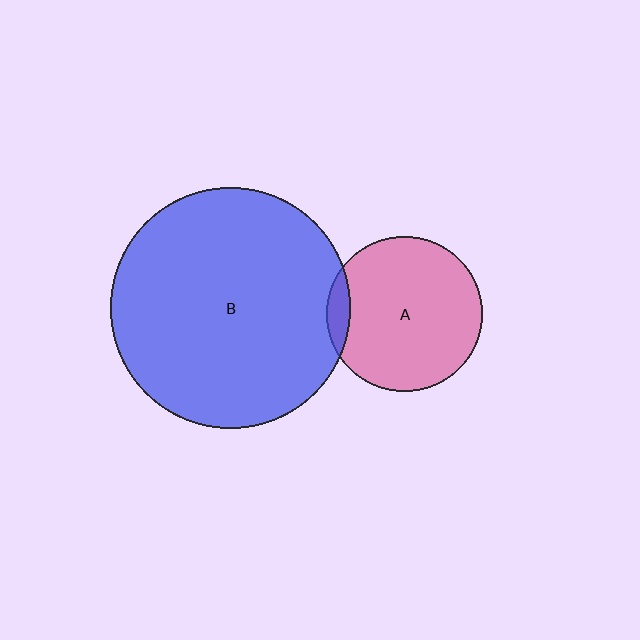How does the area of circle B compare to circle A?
Approximately 2.4 times.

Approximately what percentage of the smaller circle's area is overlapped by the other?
Approximately 10%.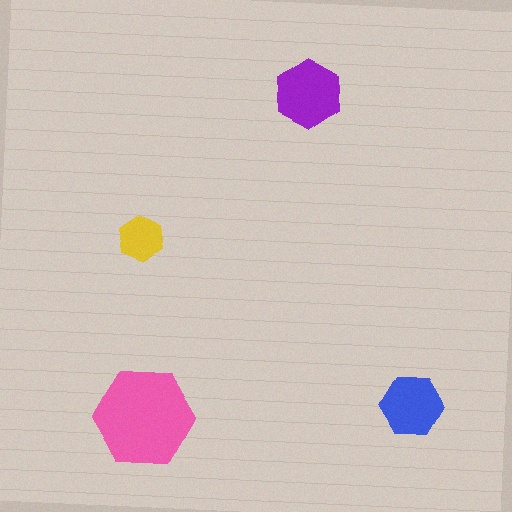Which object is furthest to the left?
The yellow hexagon is leftmost.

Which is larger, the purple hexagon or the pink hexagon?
The pink one.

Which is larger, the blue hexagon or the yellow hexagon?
The blue one.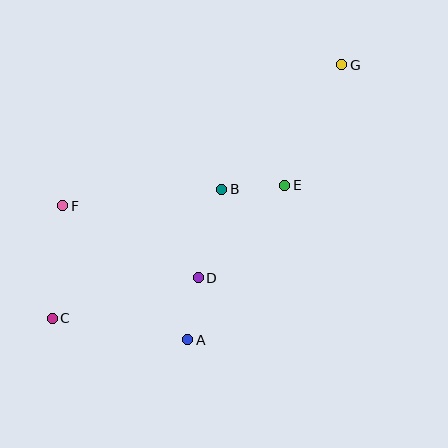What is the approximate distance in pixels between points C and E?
The distance between C and E is approximately 268 pixels.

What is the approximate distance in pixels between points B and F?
The distance between B and F is approximately 160 pixels.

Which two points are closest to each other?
Points A and D are closest to each other.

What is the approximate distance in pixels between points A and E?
The distance between A and E is approximately 182 pixels.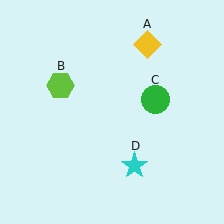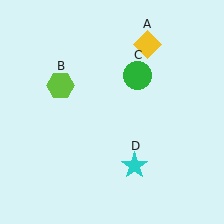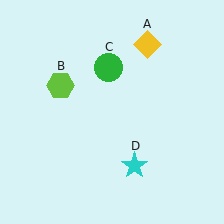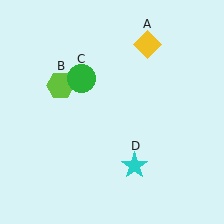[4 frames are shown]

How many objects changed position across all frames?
1 object changed position: green circle (object C).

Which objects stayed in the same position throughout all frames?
Yellow diamond (object A) and lime hexagon (object B) and cyan star (object D) remained stationary.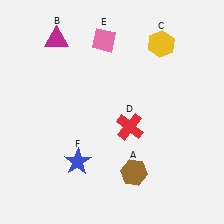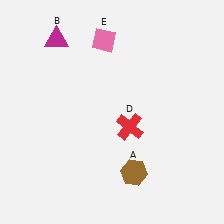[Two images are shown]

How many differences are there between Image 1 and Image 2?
There are 2 differences between the two images.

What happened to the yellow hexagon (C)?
The yellow hexagon (C) was removed in Image 2. It was in the top-right area of Image 1.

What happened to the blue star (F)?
The blue star (F) was removed in Image 2. It was in the bottom-left area of Image 1.